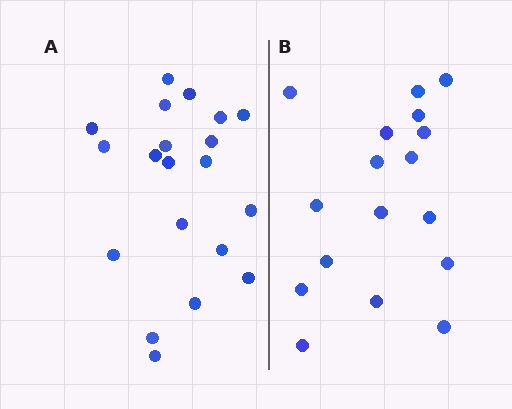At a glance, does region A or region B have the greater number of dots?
Region A (the left region) has more dots.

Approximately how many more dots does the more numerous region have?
Region A has just a few more — roughly 2 or 3 more dots than region B.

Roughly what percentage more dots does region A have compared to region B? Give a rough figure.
About 20% more.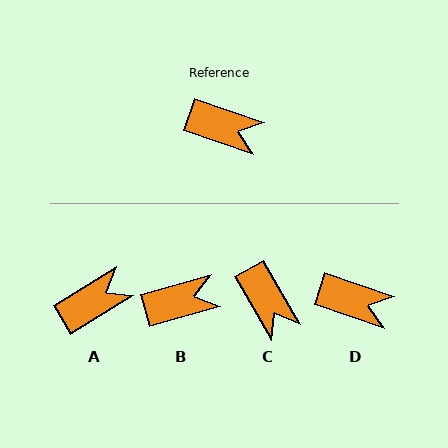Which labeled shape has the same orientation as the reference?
D.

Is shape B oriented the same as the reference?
No, it is off by about 35 degrees.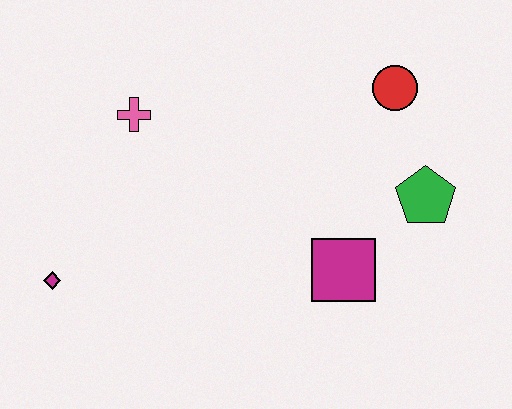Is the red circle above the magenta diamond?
Yes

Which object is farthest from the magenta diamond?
The red circle is farthest from the magenta diamond.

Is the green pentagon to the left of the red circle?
No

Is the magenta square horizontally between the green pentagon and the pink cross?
Yes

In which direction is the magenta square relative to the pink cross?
The magenta square is to the right of the pink cross.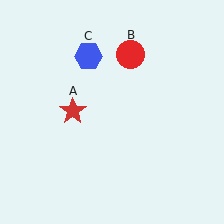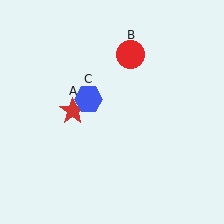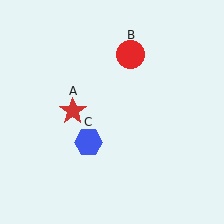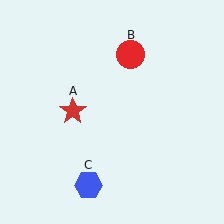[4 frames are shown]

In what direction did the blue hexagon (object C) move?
The blue hexagon (object C) moved down.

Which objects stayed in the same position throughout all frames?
Red star (object A) and red circle (object B) remained stationary.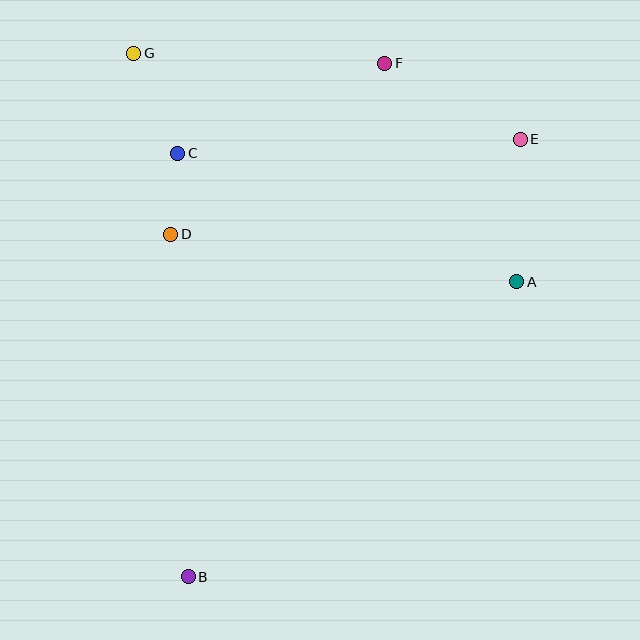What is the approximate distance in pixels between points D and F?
The distance between D and F is approximately 274 pixels.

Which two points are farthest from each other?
Points B and F are farthest from each other.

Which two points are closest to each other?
Points C and D are closest to each other.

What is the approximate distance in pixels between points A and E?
The distance between A and E is approximately 142 pixels.